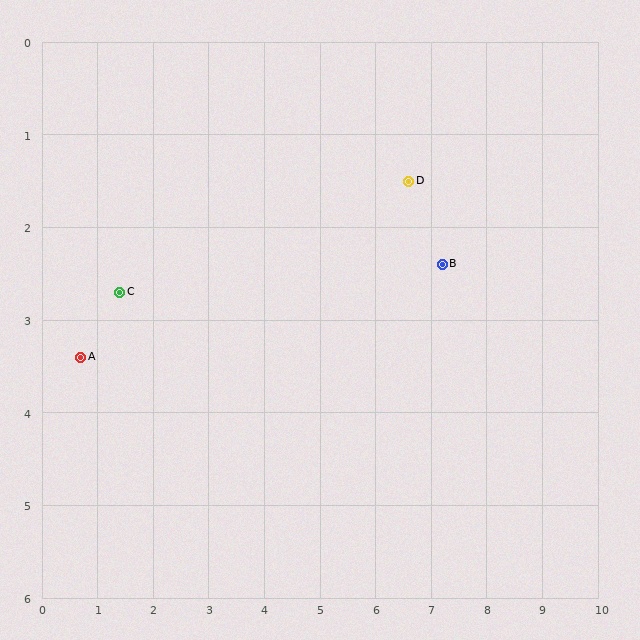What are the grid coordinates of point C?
Point C is at approximately (1.4, 2.7).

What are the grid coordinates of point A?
Point A is at approximately (0.7, 3.4).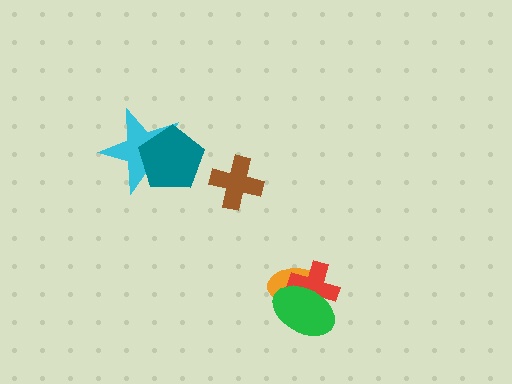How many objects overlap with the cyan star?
1 object overlaps with the cyan star.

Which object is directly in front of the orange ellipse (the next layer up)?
The red cross is directly in front of the orange ellipse.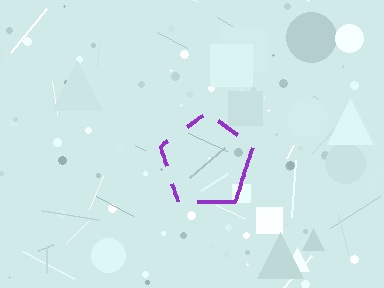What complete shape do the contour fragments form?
The contour fragments form a pentagon.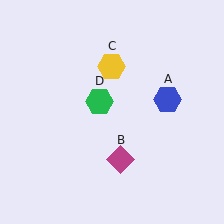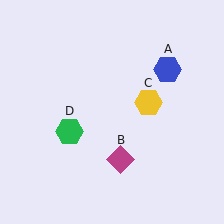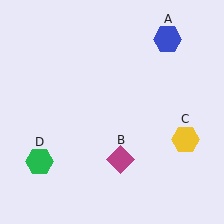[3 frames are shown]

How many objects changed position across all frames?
3 objects changed position: blue hexagon (object A), yellow hexagon (object C), green hexagon (object D).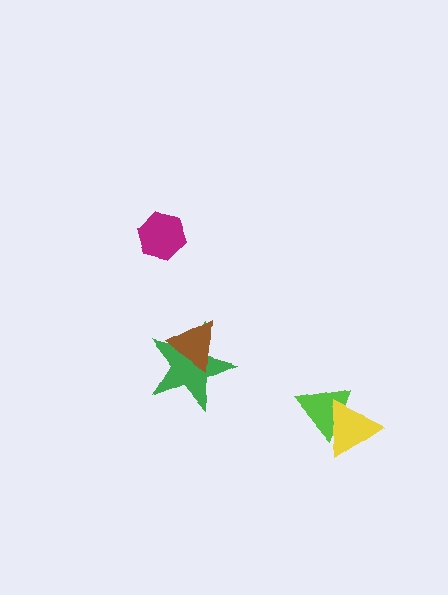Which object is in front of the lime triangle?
The yellow triangle is in front of the lime triangle.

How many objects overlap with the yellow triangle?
1 object overlaps with the yellow triangle.